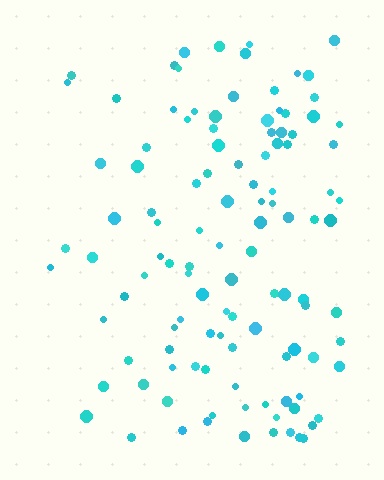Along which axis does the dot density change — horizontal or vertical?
Horizontal.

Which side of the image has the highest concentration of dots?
The right.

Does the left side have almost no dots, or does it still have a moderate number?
Still a moderate number, just noticeably fewer than the right.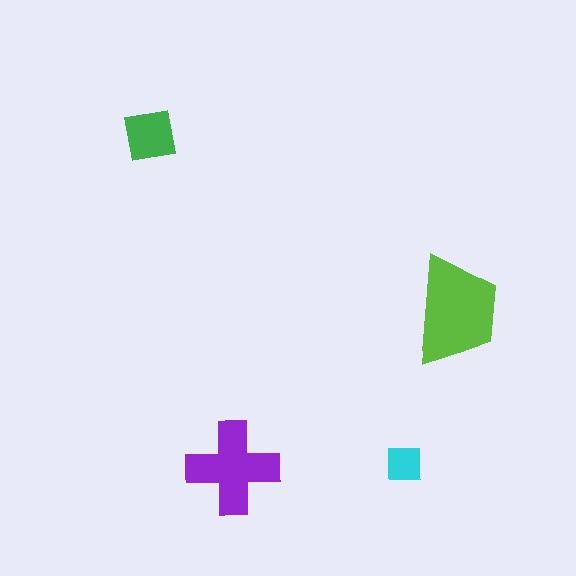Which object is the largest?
The lime trapezoid.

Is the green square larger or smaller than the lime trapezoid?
Smaller.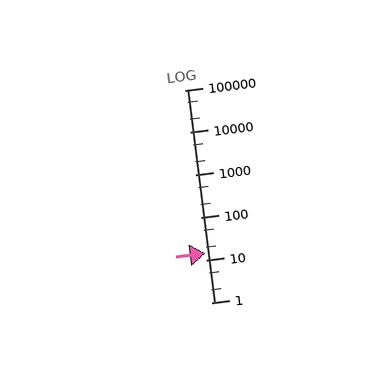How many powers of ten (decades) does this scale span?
The scale spans 5 decades, from 1 to 100000.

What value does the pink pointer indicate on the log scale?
The pointer indicates approximately 14.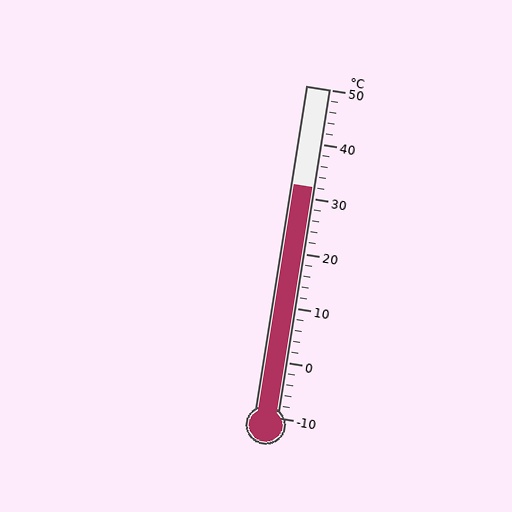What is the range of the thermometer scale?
The thermometer scale ranges from -10°C to 50°C.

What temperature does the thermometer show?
The thermometer shows approximately 32°C.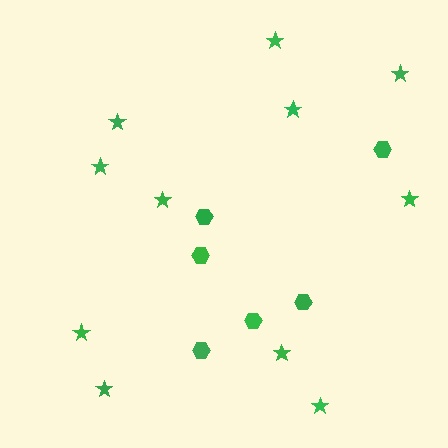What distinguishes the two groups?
There are 2 groups: one group of hexagons (6) and one group of stars (11).